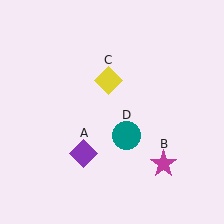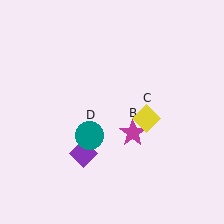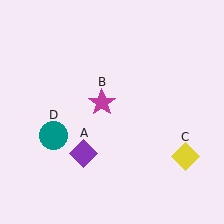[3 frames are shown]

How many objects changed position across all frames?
3 objects changed position: magenta star (object B), yellow diamond (object C), teal circle (object D).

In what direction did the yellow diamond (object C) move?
The yellow diamond (object C) moved down and to the right.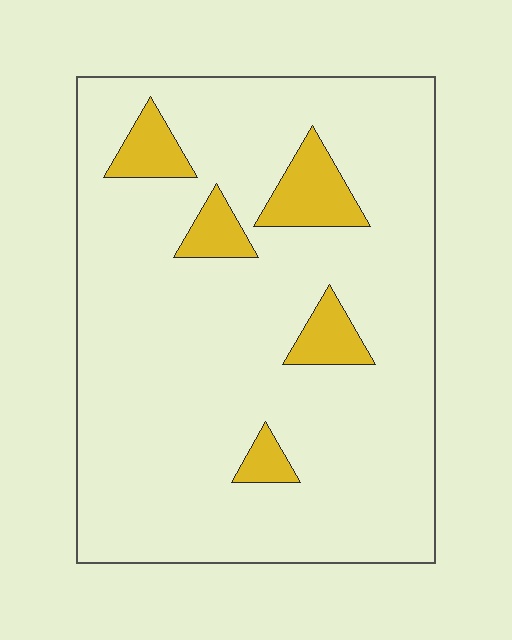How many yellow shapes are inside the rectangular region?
5.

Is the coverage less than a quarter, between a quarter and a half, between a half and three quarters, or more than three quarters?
Less than a quarter.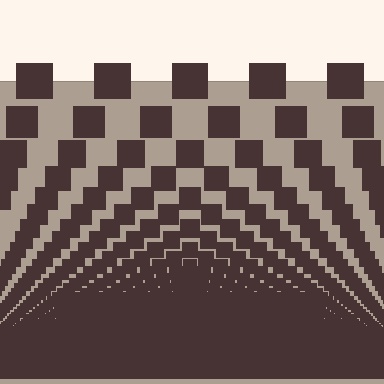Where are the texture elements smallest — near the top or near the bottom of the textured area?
Near the bottom.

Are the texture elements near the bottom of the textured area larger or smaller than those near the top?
Smaller. The gradient is inverted — elements near the bottom are smaller and denser.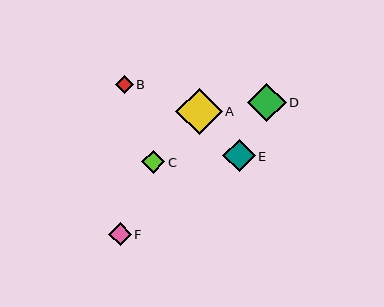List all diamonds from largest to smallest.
From largest to smallest: A, D, E, C, F, B.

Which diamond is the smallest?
Diamond B is the smallest with a size of approximately 18 pixels.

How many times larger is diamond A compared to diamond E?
Diamond A is approximately 1.4 times the size of diamond E.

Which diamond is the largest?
Diamond A is the largest with a size of approximately 47 pixels.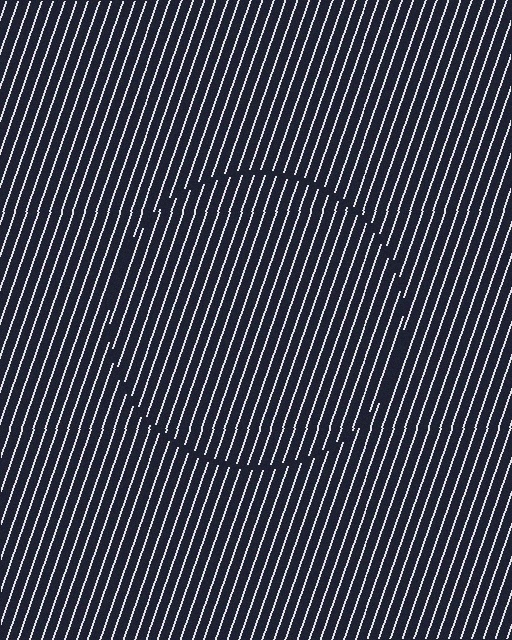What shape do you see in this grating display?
An illusory circle. The interior of the shape contains the same grating, shifted by half a period — the contour is defined by the phase discontinuity where line-ends from the inner and outer gratings abut.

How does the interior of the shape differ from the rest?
The interior of the shape contains the same grating, shifted by half a period — the contour is defined by the phase discontinuity where line-ends from the inner and outer gratings abut.